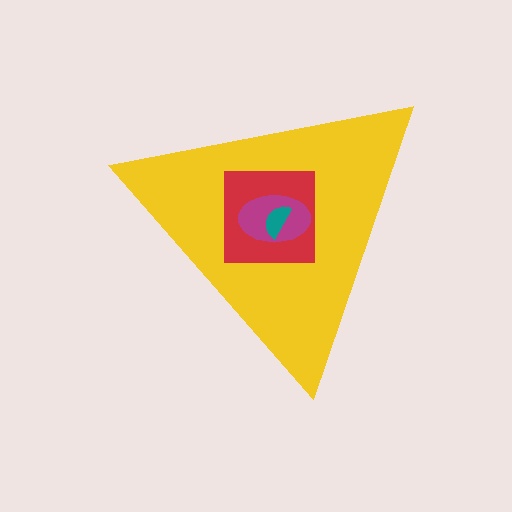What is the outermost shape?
The yellow triangle.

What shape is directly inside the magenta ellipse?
The teal semicircle.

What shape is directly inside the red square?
The magenta ellipse.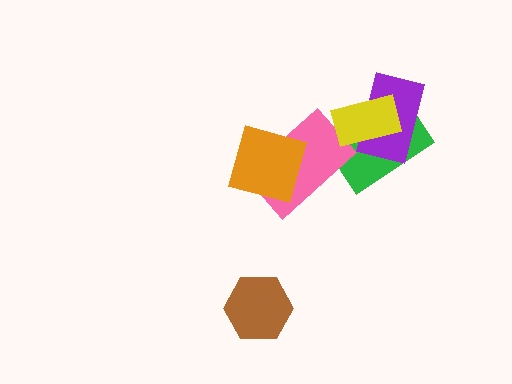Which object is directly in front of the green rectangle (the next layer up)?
The purple rectangle is directly in front of the green rectangle.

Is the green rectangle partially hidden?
Yes, it is partially covered by another shape.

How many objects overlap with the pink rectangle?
2 objects overlap with the pink rectangle.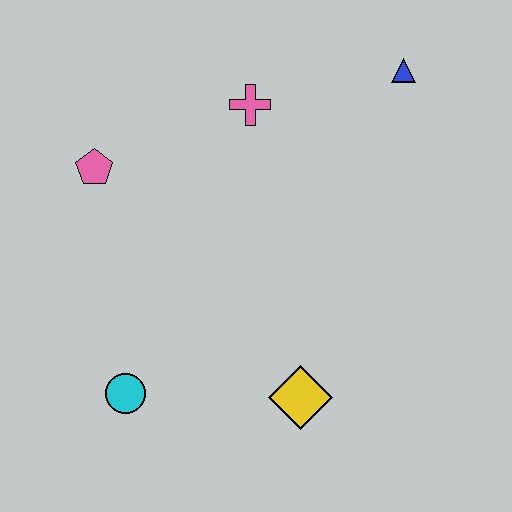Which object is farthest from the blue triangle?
The cyan circle is farthest from the blue triangle.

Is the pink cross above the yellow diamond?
Yes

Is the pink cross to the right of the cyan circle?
Yes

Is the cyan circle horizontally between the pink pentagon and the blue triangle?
Yes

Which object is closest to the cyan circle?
The yellow diamond is closest to the cyan circle.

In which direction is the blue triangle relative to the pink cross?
The blue triangle is to the right of the pink cross.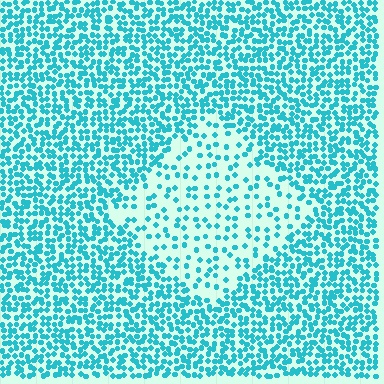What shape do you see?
I see a diamond.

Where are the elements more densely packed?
The elements are more densely packed outside the diamond boundary.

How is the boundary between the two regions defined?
The boundary is defined by a change in element density (approximately 2.5x ratio). All elements are the same color, size, and shape.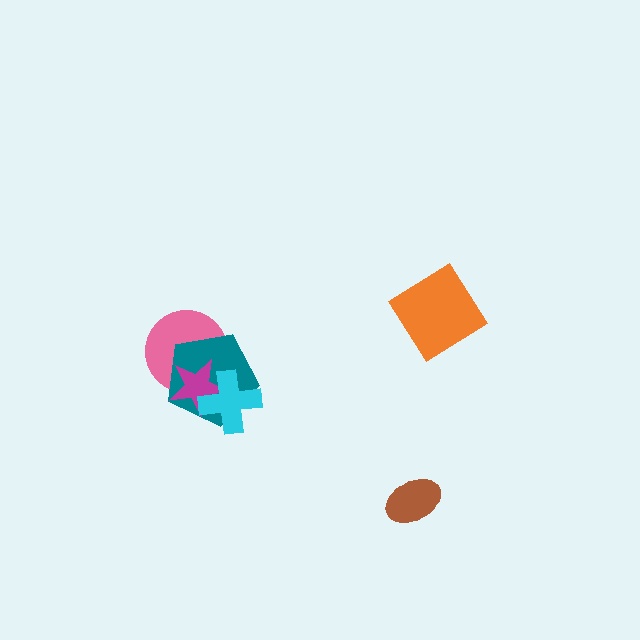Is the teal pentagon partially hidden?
Yes, it is partially covered by another shape.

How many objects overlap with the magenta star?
3 objects overlap with the magenta star.